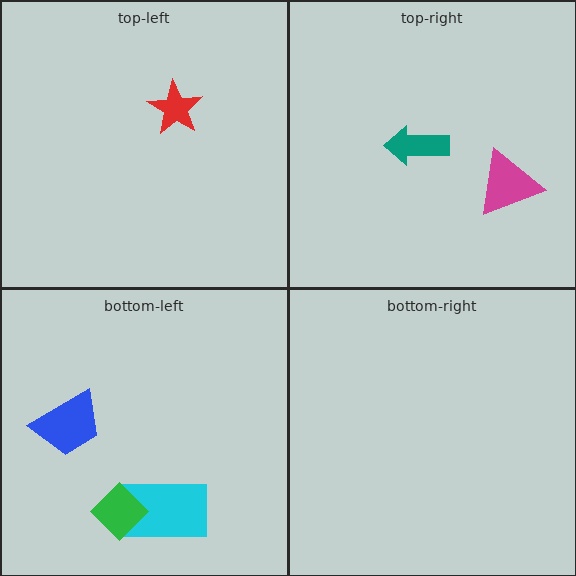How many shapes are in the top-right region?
2.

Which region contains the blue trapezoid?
The bottom-left region.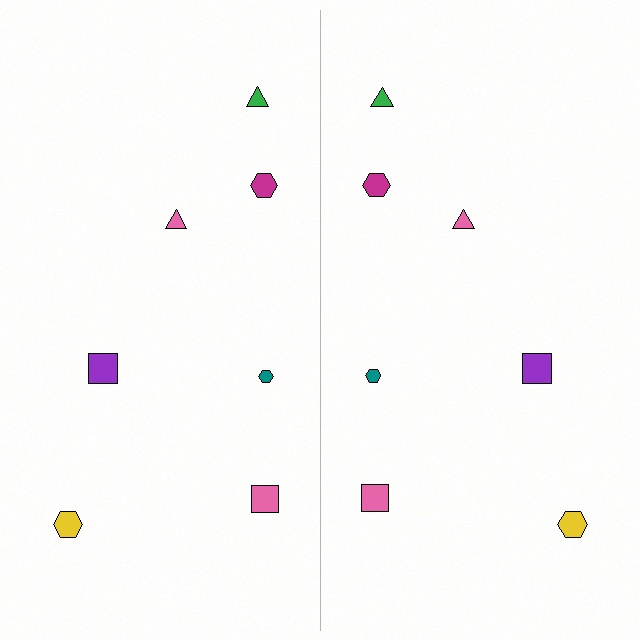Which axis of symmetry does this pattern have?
The pattern has a vertical axis of symmetry running through the center of the image.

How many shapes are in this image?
There are 14 shapes in this image.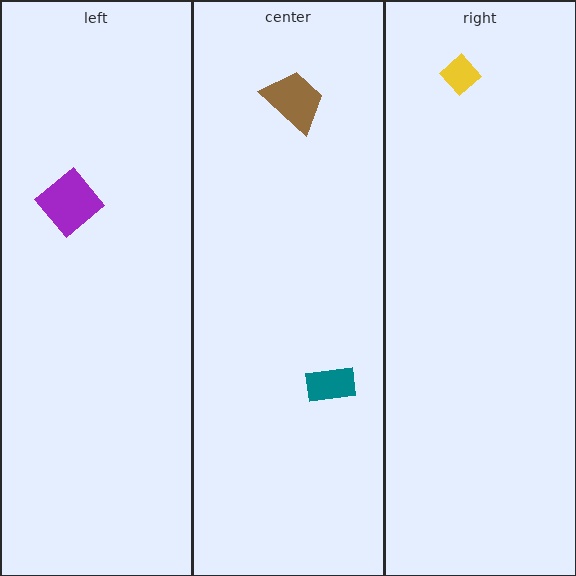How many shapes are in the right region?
1.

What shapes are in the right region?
The yellow diamond.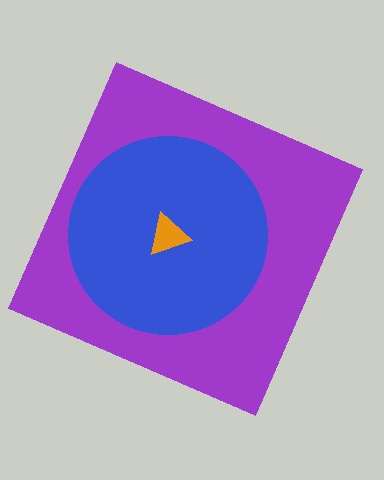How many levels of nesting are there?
3.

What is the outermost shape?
The purple square.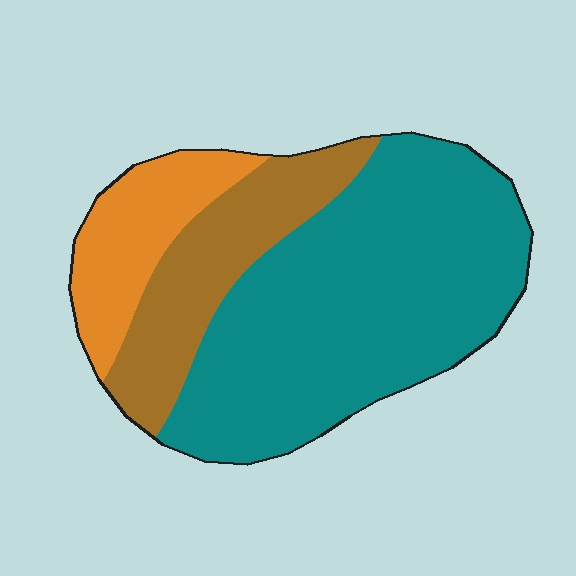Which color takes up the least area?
Orange, at roughly 15%.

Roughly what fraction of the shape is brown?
Brown covers roughly 20% of the shape.